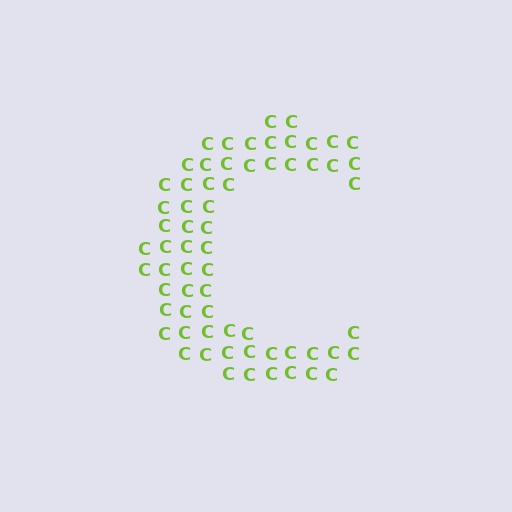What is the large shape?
The large shape is the letter C.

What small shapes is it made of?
It is made of small letter C's.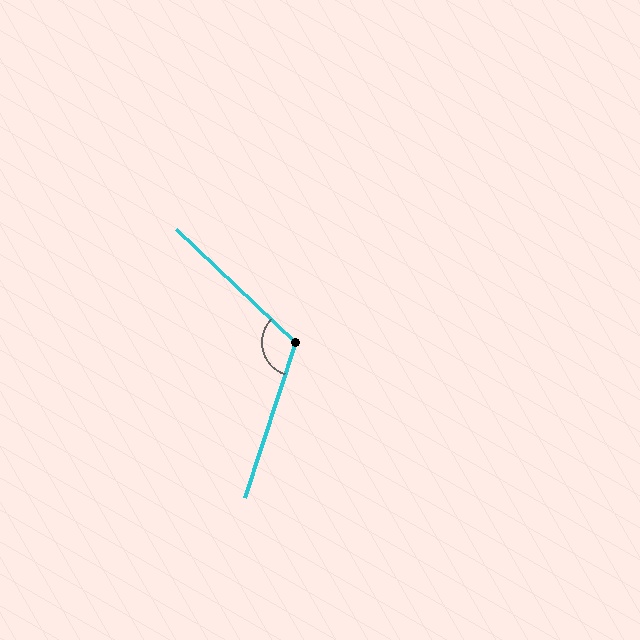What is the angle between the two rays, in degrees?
Approximately 116 degrees.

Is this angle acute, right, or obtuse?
It is obtuse.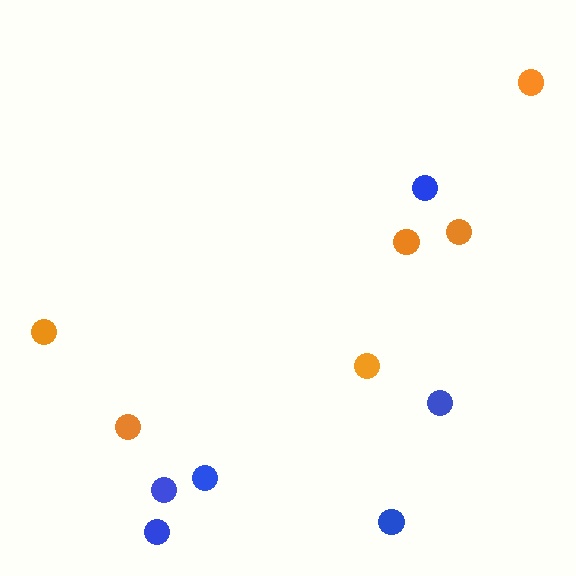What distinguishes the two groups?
There are 2 groups: one group of orange circles (6) and one group of blue circles (6).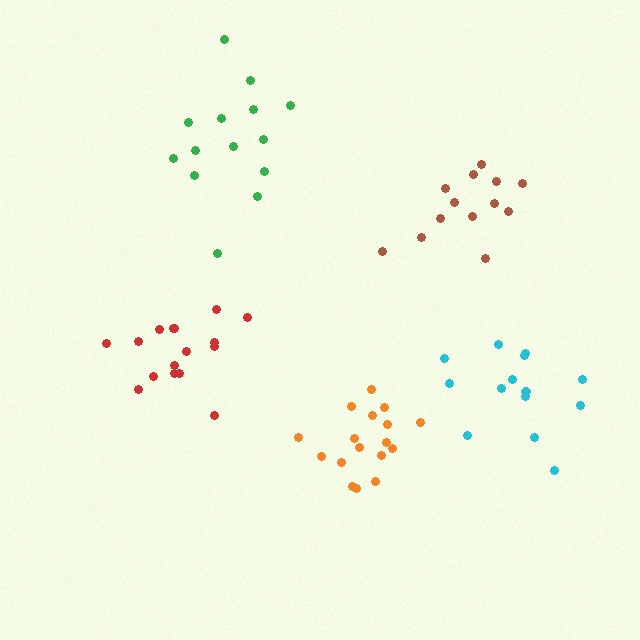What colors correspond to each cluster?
The clusters are colored: orange, red, cyan, brown, green.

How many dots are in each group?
Group 1: 17 dots, Group 2: 16 dots, Group 3: 14 dots, Group 4: 13 dots, Group 5: 14 dots (74 total).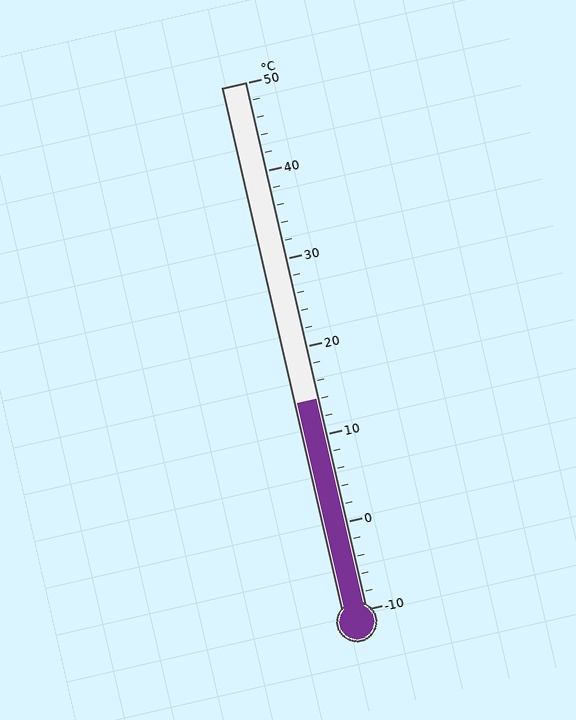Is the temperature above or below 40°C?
The temperature is below 40°C.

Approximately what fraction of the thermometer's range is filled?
The thermometer is filled to approximately 40% of its range.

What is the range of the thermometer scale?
The thermometer scale ranges from -10°C to 50°C.